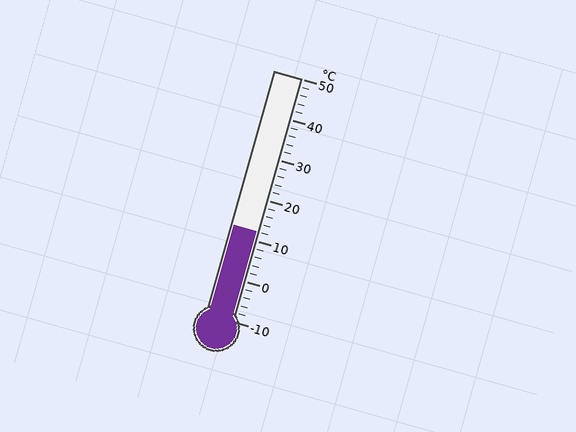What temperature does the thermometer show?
The thermometer shows approximately 12°C.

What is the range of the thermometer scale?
The thermometer scale ranges from -10°C to 50°C.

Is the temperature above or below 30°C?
The temperature is below 30°C.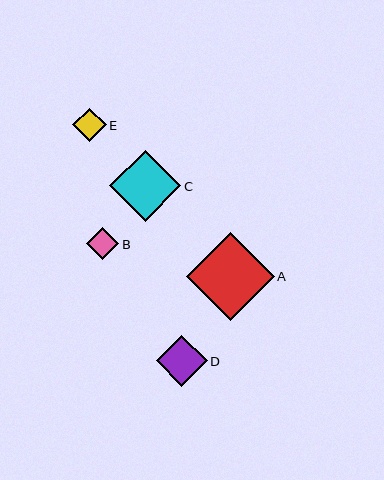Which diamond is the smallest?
Diamond B is the smallest with a size of approximately 32 pixels.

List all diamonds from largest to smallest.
From largest to smallest: A, C, D, E, B.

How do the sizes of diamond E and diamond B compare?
Diamond E and diamond B are approximately the same size.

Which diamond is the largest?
Diamond A is the largest with a size of approximately 87 pixels.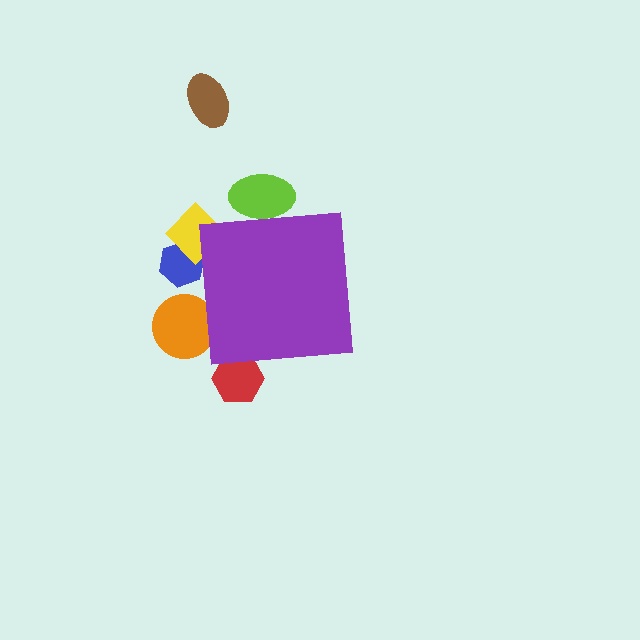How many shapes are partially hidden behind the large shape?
5 shapes are partially hidden.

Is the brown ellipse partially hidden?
No, the brown ellipse is fully visible.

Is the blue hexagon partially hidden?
Yes, the blue hexagon is partially hidden behind the purple square.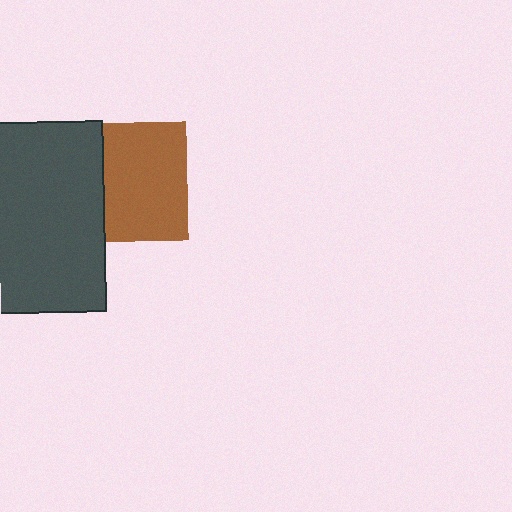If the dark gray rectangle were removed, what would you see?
You would see the complete brown square.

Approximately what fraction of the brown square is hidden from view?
Roughly 30% of the brown square is hidden behind the dark gray rectangle.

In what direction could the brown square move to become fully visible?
The brown square could move right. That would shift it out from behind the dark gray rectangle entirely.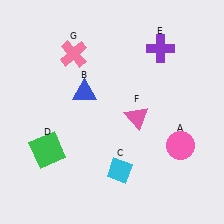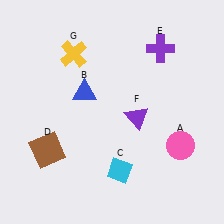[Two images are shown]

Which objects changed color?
D changed from green to brown. F changed from pink to purple. G changed from pink to yellow.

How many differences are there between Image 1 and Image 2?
There are 3 differences between the two images.